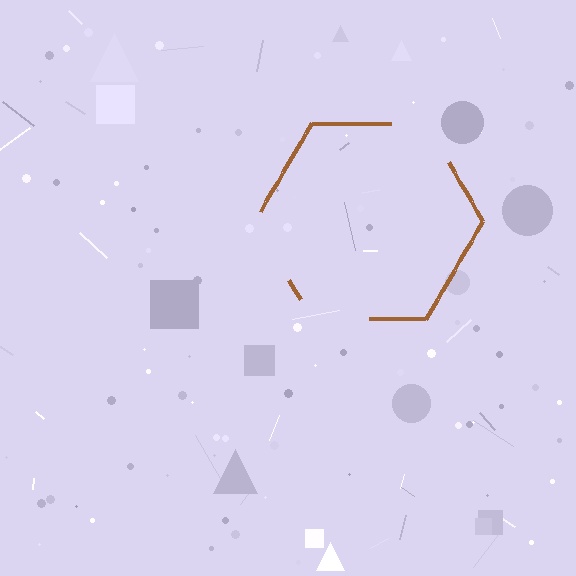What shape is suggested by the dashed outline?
The dashed outline suggests a hexagon.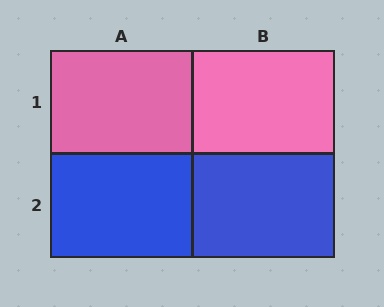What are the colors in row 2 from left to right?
Blue, blue.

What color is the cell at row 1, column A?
Pink.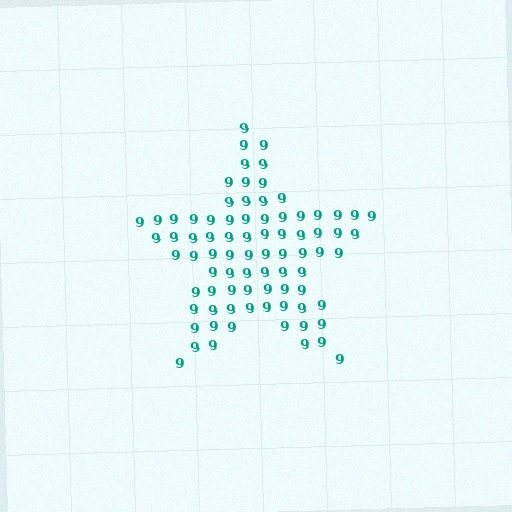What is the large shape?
The large shape is a star.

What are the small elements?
The small elements are digit 9's.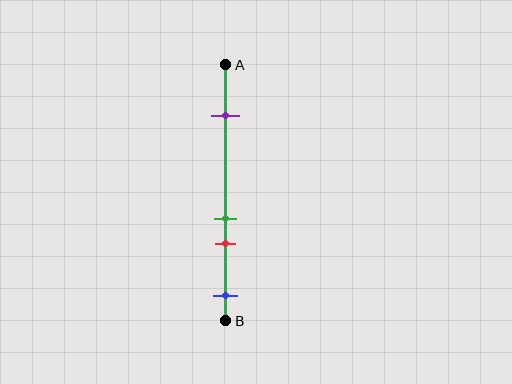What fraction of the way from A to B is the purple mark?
The purple mark is approximately 20% (0.2) of the way from A to B.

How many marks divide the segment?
There are 4 marks dividing the segment.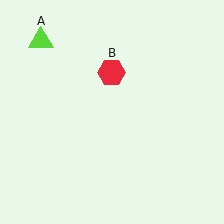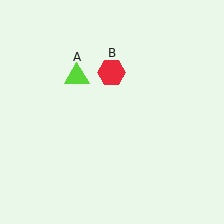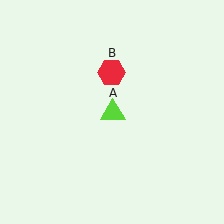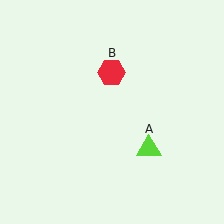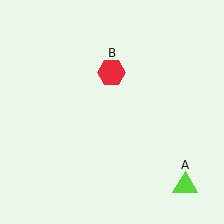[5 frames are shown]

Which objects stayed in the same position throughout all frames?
Red hexagon (object B) remained stationary.